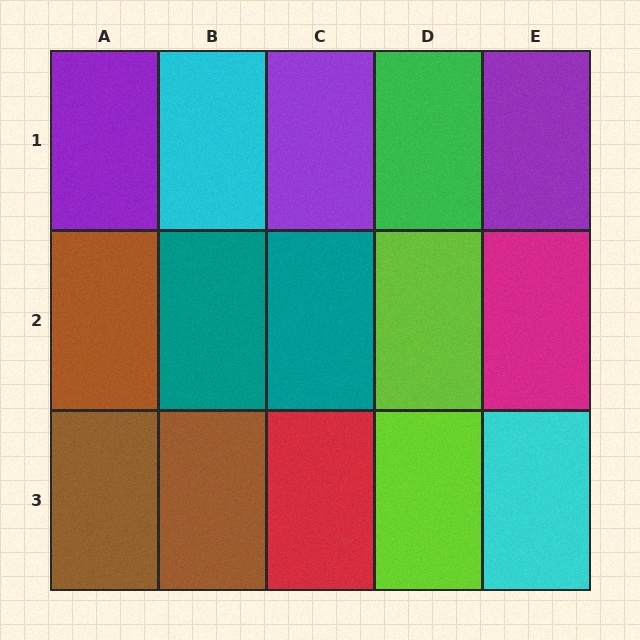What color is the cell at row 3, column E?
Cyan.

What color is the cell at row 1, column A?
Purple.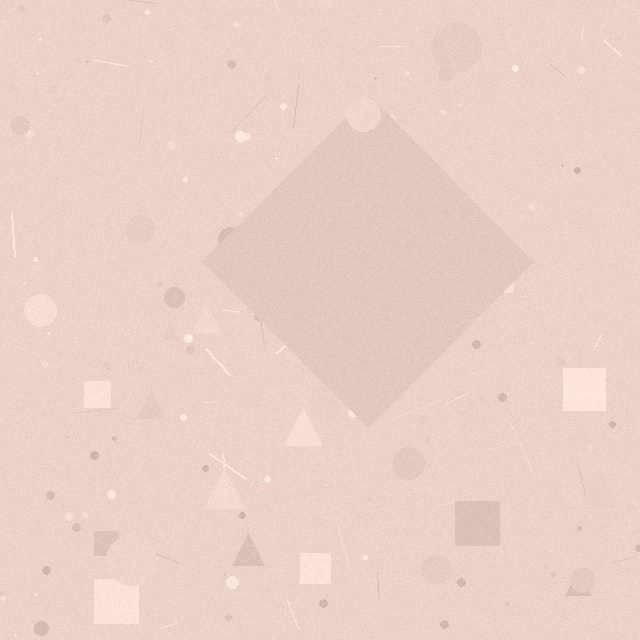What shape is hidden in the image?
A diamond is hidden in the image.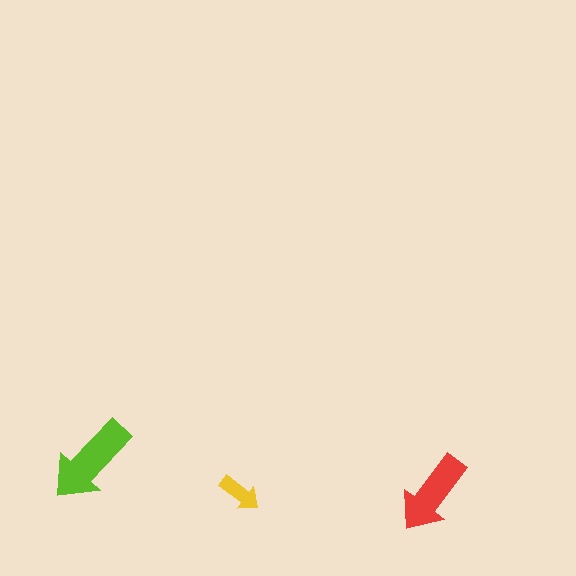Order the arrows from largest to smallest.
the lime one, the red one, the yellow one.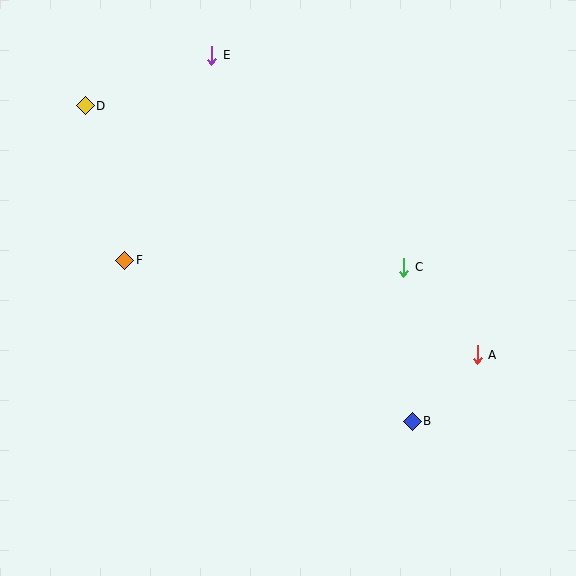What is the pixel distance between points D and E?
The distance between D and E is 136 pixels.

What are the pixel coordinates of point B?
Point B is at (412, 421).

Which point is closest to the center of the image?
Point C at (404, 267) is closest to the center.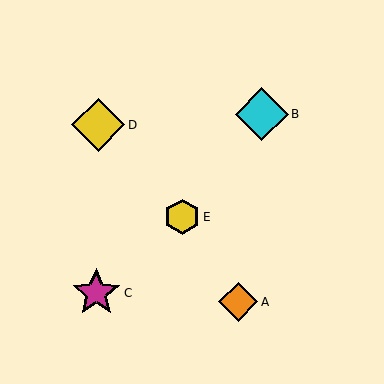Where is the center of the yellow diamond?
The center of the yellow diamond is at (98, 125).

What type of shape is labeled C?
Shape C is a magenta star.